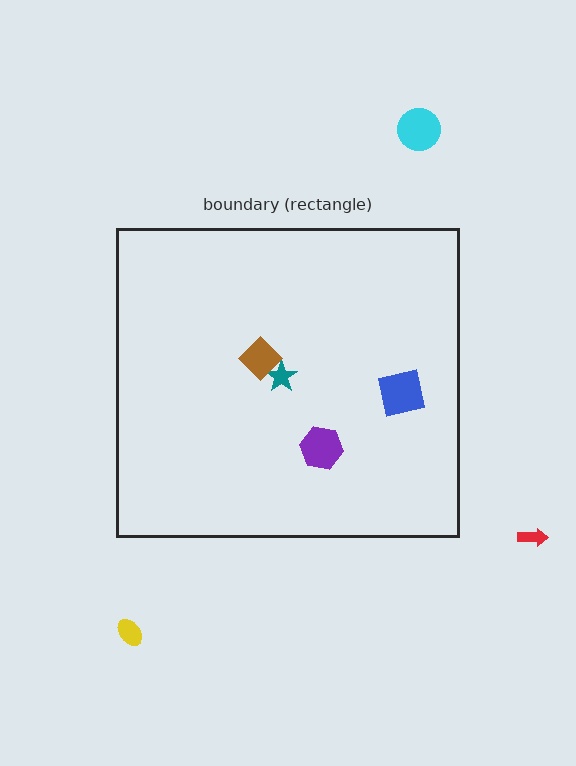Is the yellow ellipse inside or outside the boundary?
Outside.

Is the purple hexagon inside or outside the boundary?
Inside.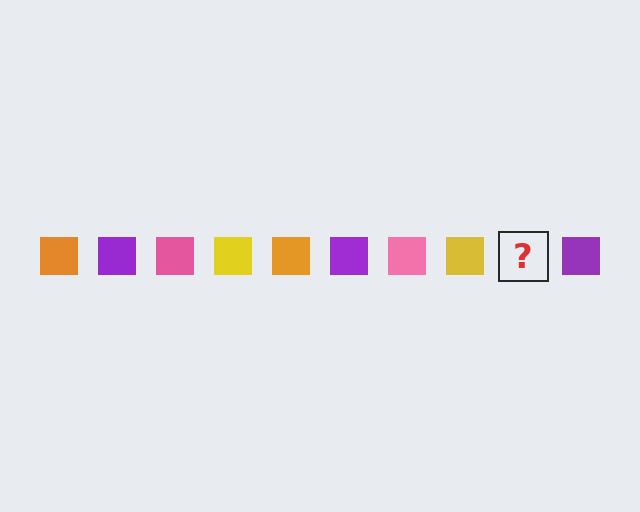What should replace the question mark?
The question mark should be replaced with an orange square.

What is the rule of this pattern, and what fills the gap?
The rule is that the pattern cycles through orange, purple, pink, yellow squares. The gap should be filled with an orange square.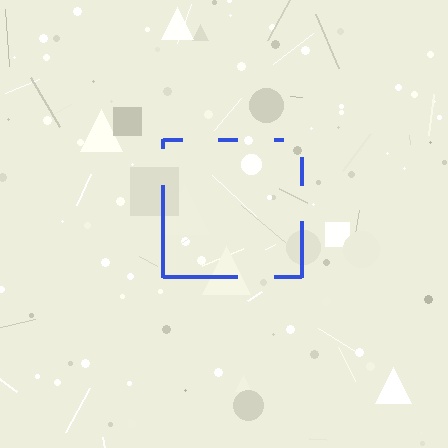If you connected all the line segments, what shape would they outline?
They would outline a square.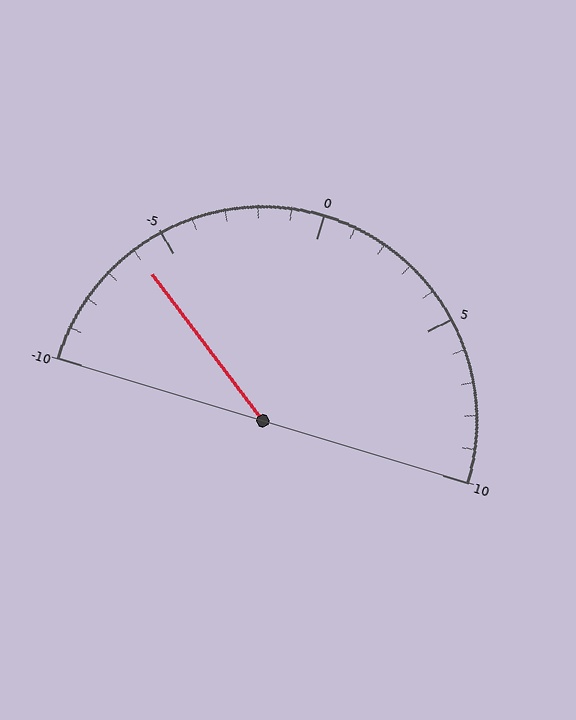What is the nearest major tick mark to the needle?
The nearest major tick mark is -5.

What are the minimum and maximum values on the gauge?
The gauge ranges from -10 to 10.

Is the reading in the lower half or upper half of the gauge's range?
The reading is in the lower half of the range (-10 to 10).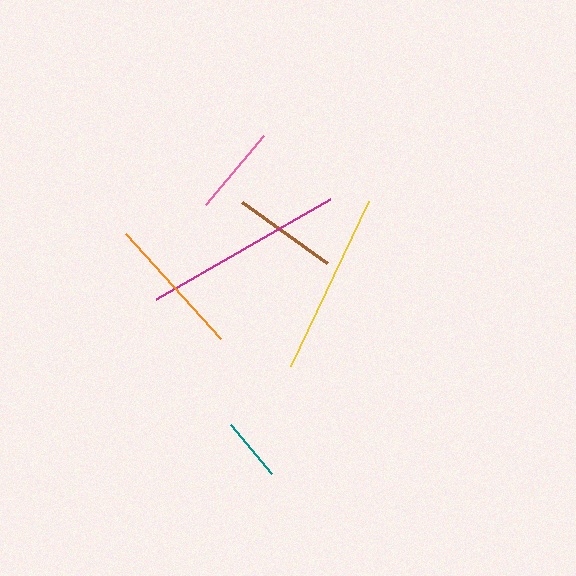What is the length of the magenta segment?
The magenta segment is approximately 201 pixels long.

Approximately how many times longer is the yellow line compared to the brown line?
The yellow line is approximately 1.7 times the length of the brown line.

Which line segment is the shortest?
The teal line is the shortest at approximately 64 pixels.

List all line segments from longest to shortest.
From longest to shortest: magenta, yellow, orange, brown, pink, teal.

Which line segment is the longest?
The magenta line is the longest at approximately 201 pixels.